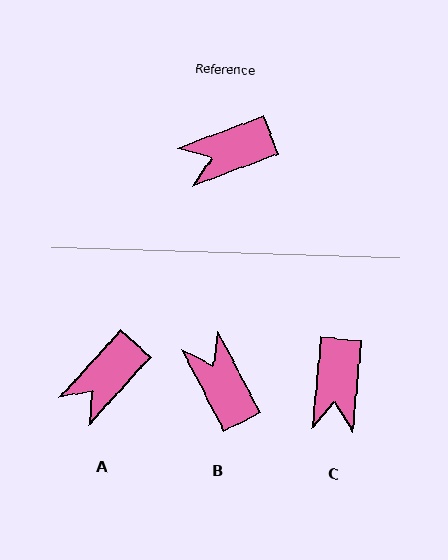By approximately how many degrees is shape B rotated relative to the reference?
Approximately 84 degrees clockwise.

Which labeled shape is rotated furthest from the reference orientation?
B, about 84 degrees away.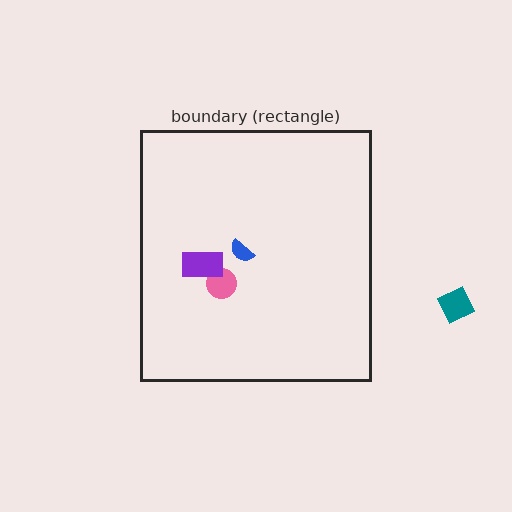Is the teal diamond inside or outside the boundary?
Outside.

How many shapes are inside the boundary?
3 inside, 1 outside.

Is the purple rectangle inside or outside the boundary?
Inside.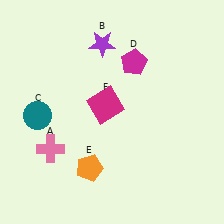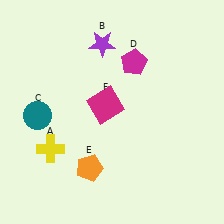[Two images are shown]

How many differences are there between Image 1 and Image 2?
There is 1 difference between the two images.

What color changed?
The cross (A) changed from pink in Image 1 to yellow in Image 2.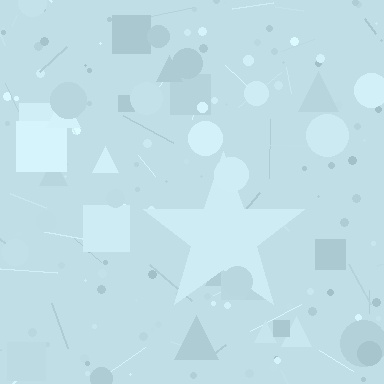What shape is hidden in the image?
A star is hidden in the image.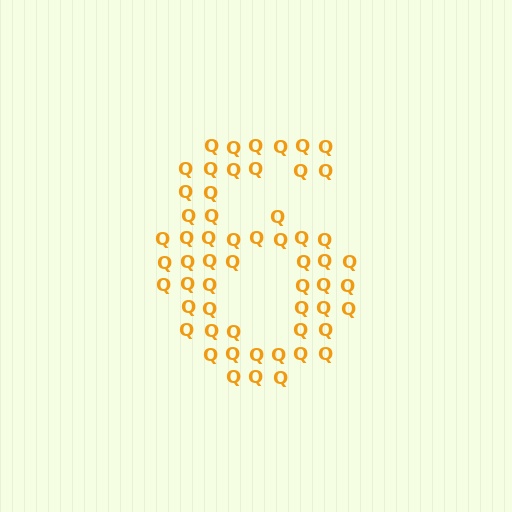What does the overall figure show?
The overall figure shows the digit 6.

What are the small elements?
The small elements are letter Q's.